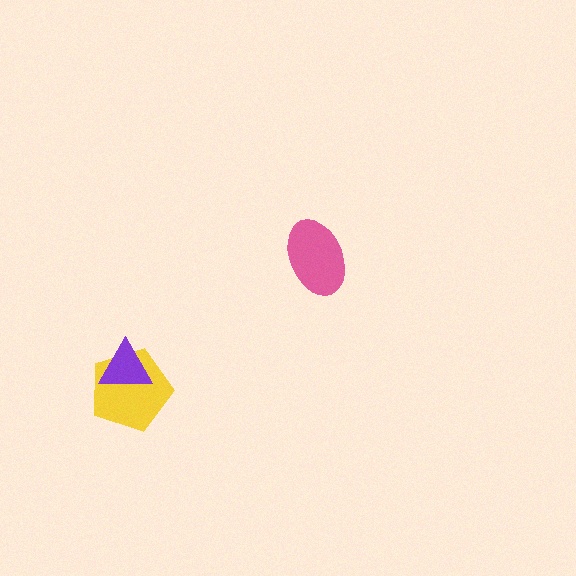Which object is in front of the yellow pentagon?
The purple triangle is in front of the yellow pentagon.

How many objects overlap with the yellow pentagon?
1 object overlaps with the yellow pentagon.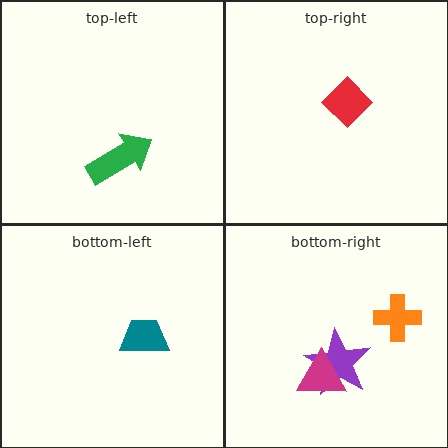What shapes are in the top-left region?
The green arrow.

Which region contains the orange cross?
The bottom-right region.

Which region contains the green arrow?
The top-left region.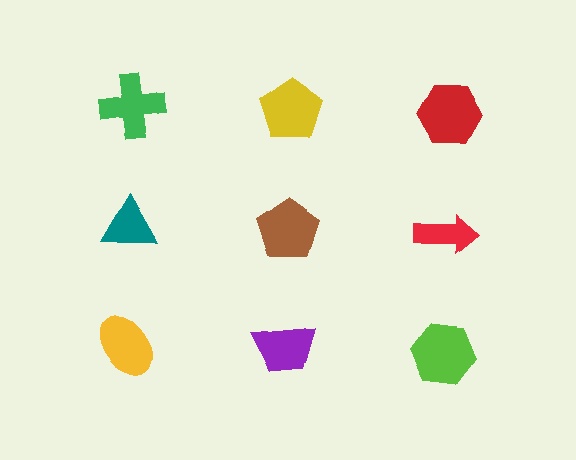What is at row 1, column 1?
A green cross.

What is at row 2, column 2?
A brown pentagon.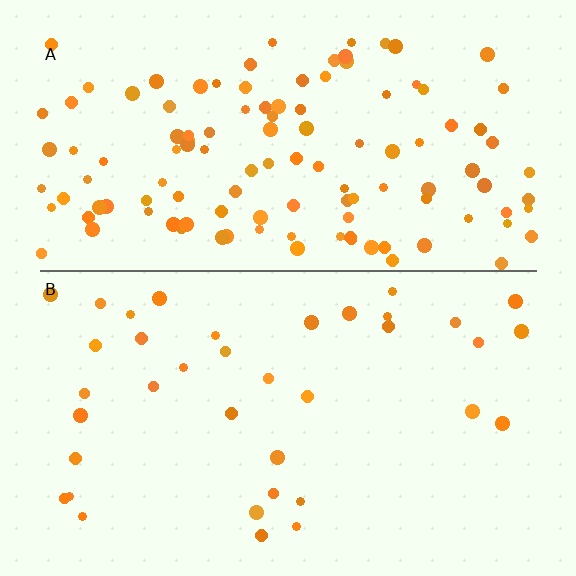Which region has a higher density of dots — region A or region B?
A (the top).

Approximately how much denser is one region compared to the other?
Approximately 3.3× — region A over region B.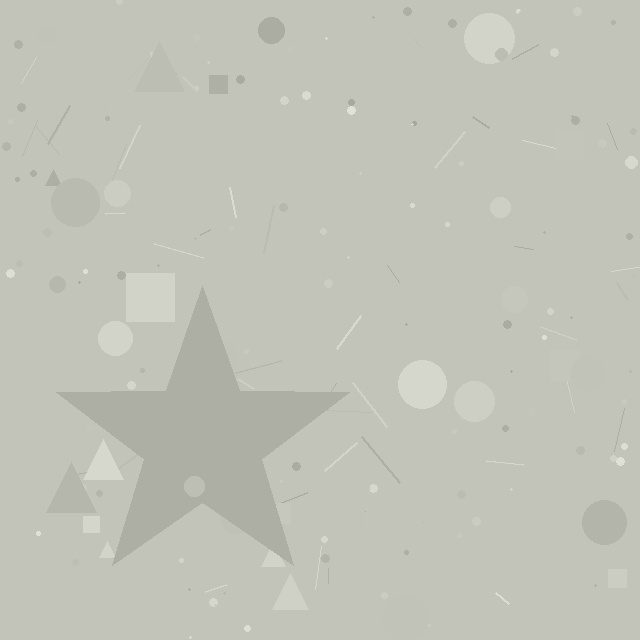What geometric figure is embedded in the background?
A star is embedded in the background.